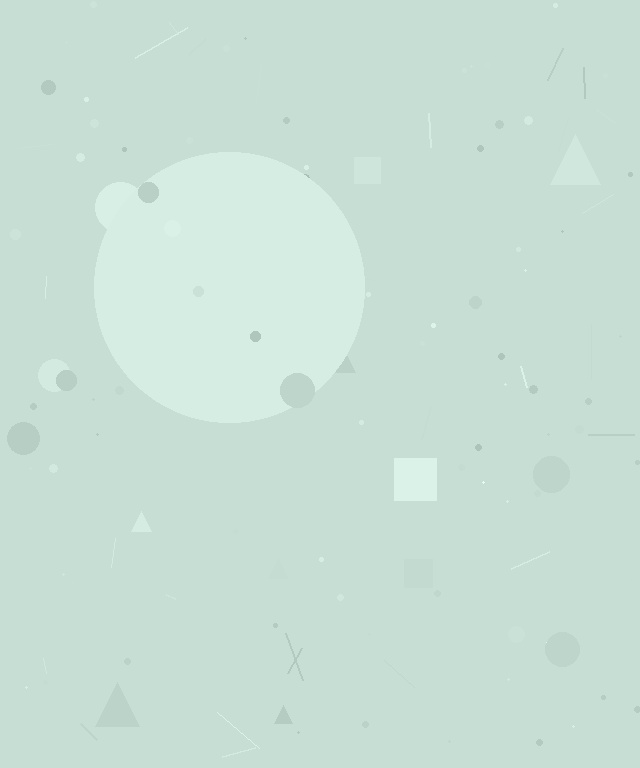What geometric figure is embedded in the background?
A circle is embedded in the background.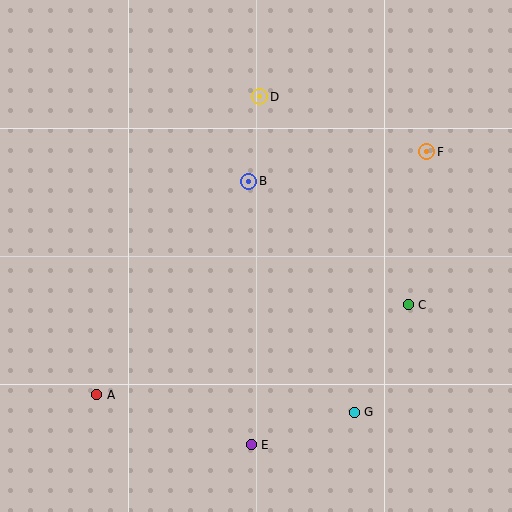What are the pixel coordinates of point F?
Point F is at (427, 152).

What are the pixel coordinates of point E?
Point E is at (251, 445).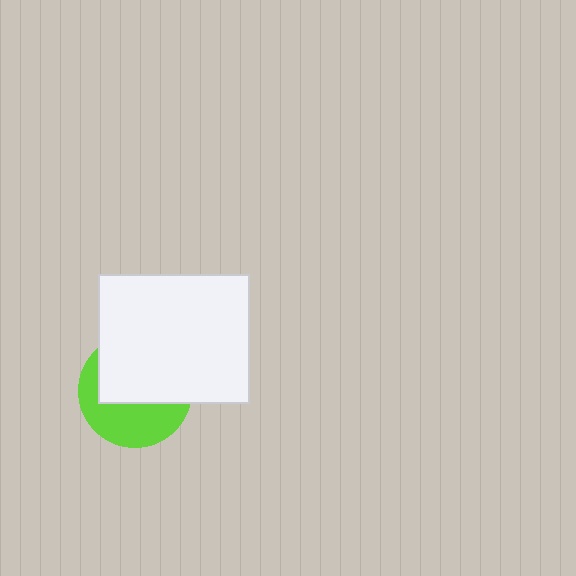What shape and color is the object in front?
The object in front is a white rectangle.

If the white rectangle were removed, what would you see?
You would see the complete lime circle.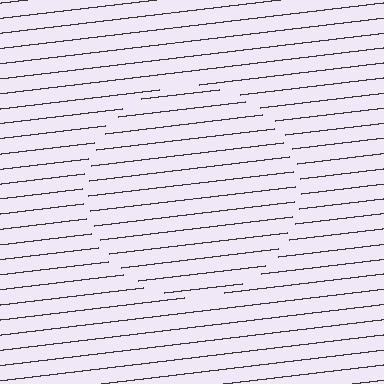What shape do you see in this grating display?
An illusory circle. The interior of the shape contains the same grating, shifted by half a period — the contour is defined by the phase discontinuity where line-ends from the inner and outer gratings abut.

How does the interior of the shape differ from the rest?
The interior of the shape contains the same grating, shifted by half a period — the contour is defined by the phase discontinuity where line-ends from the inner and outer gratings abut.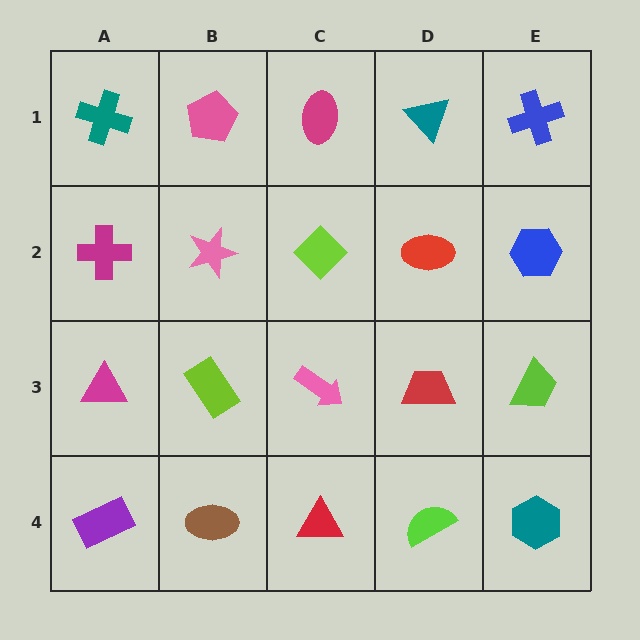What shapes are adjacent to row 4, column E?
A lime trapezoid (row 3, column E), a lime semicircle (row 4, column D).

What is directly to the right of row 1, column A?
A pink pentagon.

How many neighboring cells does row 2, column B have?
4.